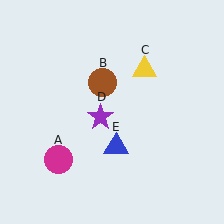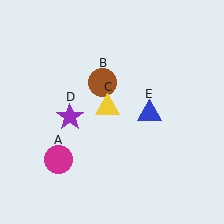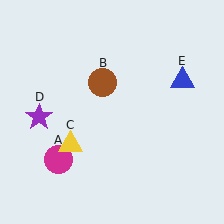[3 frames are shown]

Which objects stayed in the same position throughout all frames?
Magenta circle (object A) and brown circle (object B) remained stationary.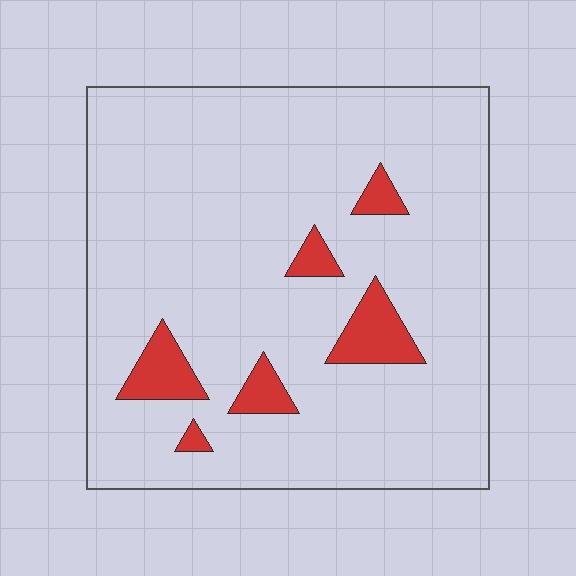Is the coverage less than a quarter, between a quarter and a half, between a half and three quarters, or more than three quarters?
Less than a quarter.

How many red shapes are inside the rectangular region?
6.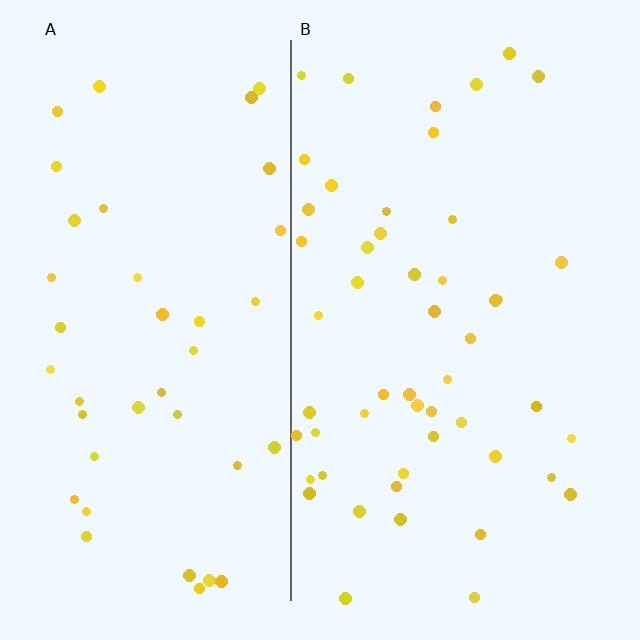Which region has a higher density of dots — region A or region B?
B (the right).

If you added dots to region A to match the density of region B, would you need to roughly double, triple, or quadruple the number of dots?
Approximately double.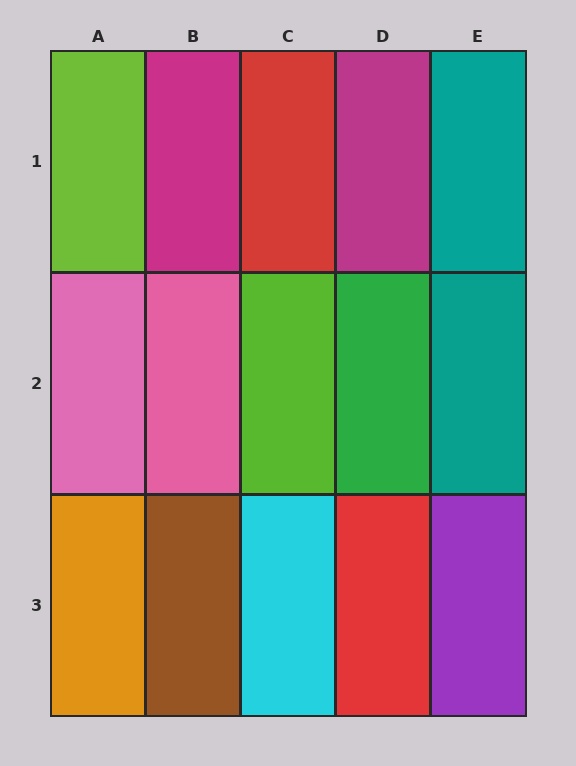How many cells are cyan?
1 cell is cyan.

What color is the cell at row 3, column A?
Orange.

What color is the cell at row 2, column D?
Green.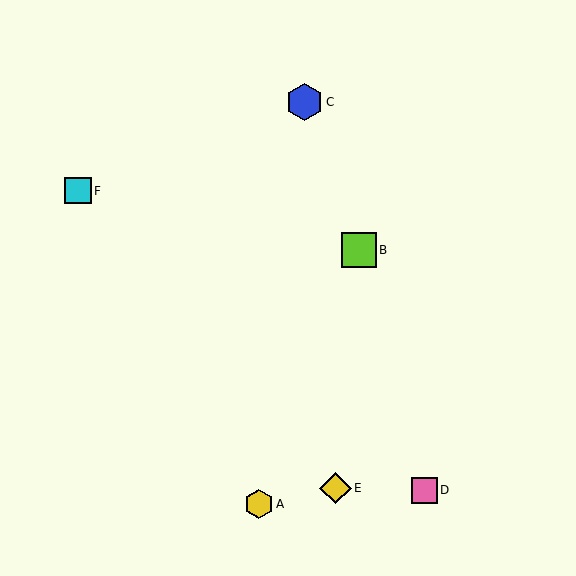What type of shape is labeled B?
Shape B is a lime square.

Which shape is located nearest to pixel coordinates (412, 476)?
The pink square (labeled D) at (424, 490) is nearest to that location.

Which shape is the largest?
The blue hexagon (labeled C) is the largest.